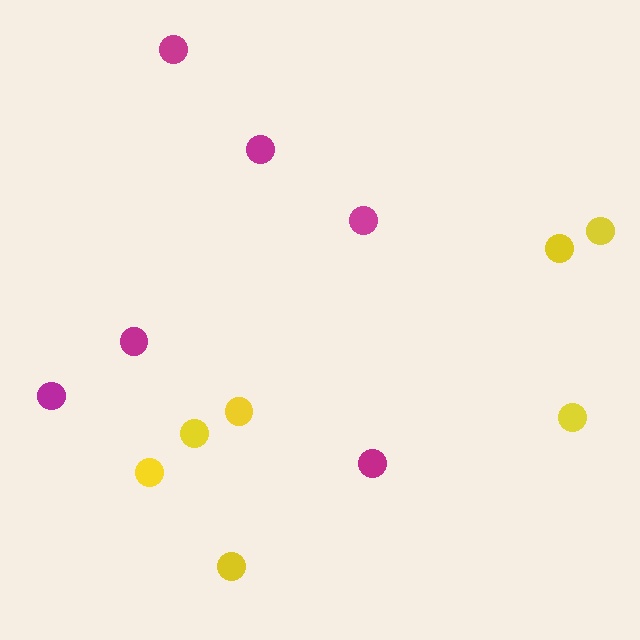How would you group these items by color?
There are 2 groups: one group of yellow circles (7) and one group of magenta circles (6).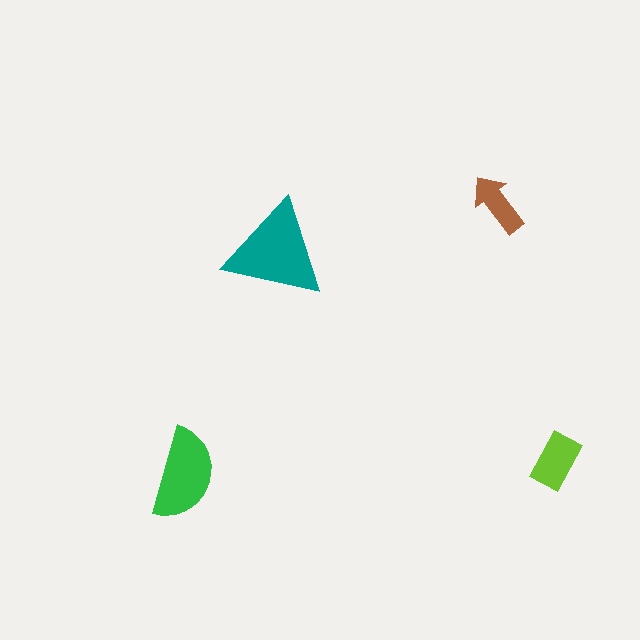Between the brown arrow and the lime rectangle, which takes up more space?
The lime rectangle.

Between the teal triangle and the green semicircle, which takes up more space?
The teal triangle.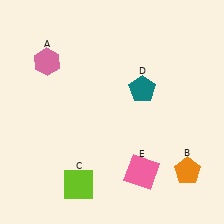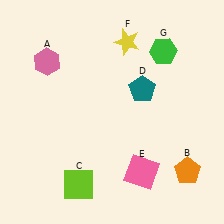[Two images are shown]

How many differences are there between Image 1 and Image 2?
There are 2 differences between the two images.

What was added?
A yellow star (F), a green hexagon (G) were added in Image 2.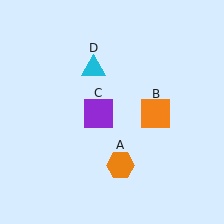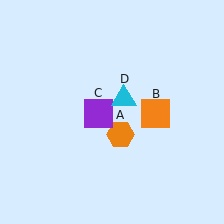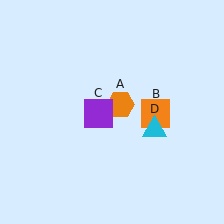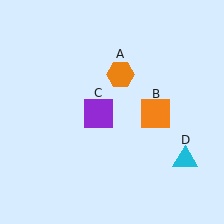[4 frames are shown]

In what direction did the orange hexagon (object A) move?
The orange hexagon (object A) moved up.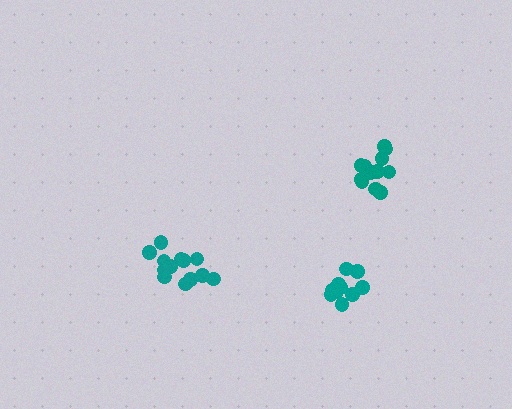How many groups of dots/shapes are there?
There are 3 groups.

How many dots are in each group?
Group 1: 13 dots, Group 2: 12 dots, Group 3: 10 dots (35 total).